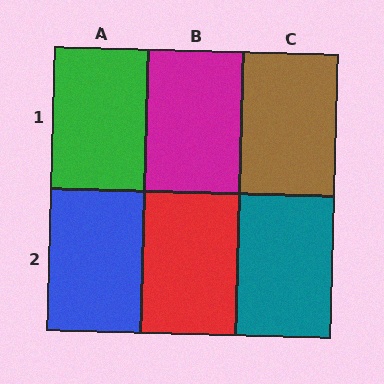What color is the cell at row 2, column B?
Red.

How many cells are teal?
1 cell is teal.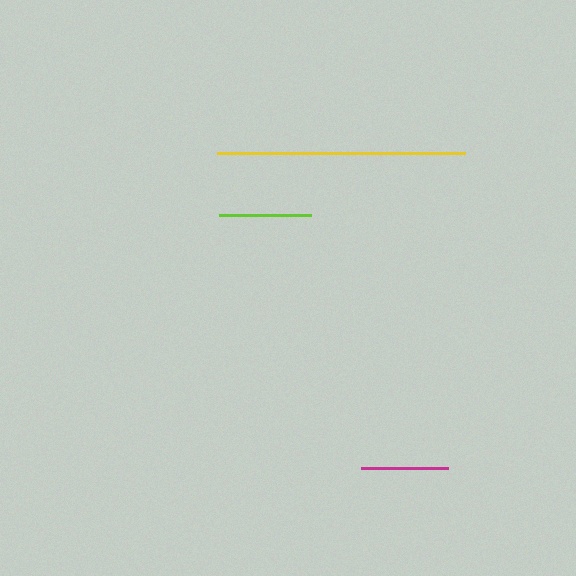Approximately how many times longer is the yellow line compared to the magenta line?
The yellow line is approximately 2.8 times the length of the magenta line.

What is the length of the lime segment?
The lime segment is approximately 92 pixels long.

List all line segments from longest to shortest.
From longest to shortest: yellow, lime, magenta.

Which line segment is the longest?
The yellow line is the longest at approximately 248 pixels.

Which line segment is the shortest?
The magenta line is the shortest at approximately 87 pixels.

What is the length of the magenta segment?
The magenta segment is approximately 87 pixels long.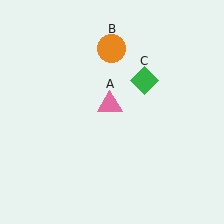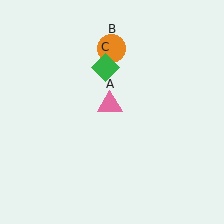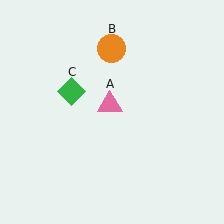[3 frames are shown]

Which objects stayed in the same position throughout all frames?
Pink triangle (object A) and orange circle (object B) remained stationary.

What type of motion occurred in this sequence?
The green diamond (object C) rotated counterclockwise around the center of the scene.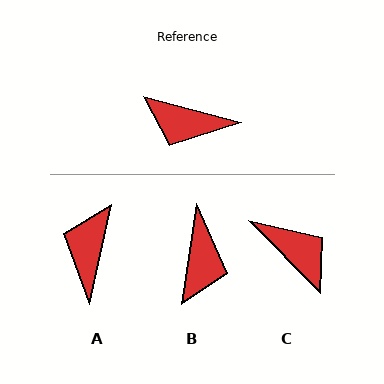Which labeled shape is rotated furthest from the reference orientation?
C, about 150 degrees away.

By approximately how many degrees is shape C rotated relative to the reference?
Approximately 150 degrees counter-clockwise.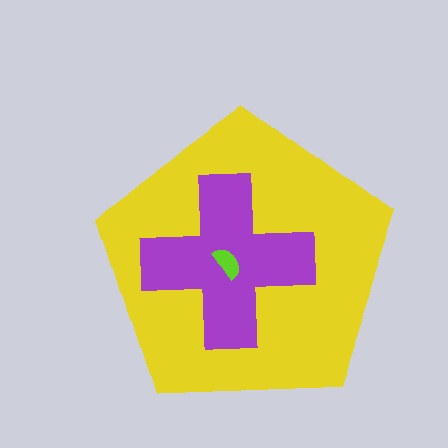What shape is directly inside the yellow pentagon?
The purple cross.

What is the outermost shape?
The yellow pentagon.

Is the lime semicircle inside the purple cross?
Yes.